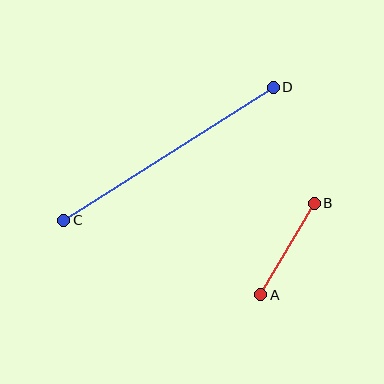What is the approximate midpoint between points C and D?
The midpoint is at approximately (169, 154) pixels.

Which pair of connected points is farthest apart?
Points C and D are farthest apart.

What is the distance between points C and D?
The distance is approximately 248 pixels.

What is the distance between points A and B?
The distance is approximately 106 pixels.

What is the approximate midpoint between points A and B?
The midpoint is at approximately (288, 249) pixels.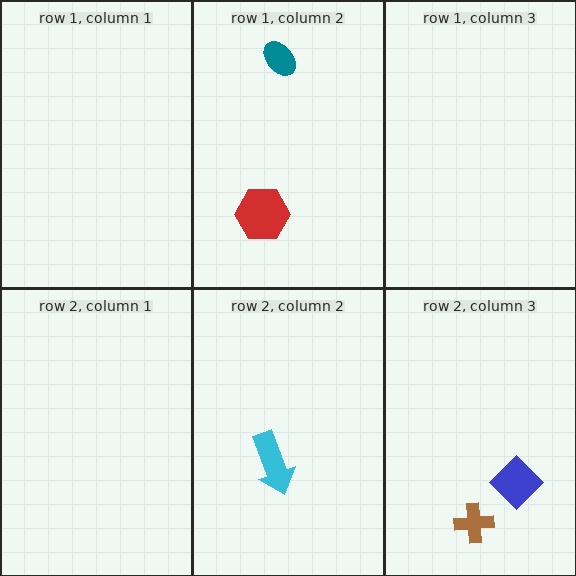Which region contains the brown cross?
The row 2, column 3 region.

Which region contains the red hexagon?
The row 1, column 2 region.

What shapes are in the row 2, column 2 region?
The cyan arrow.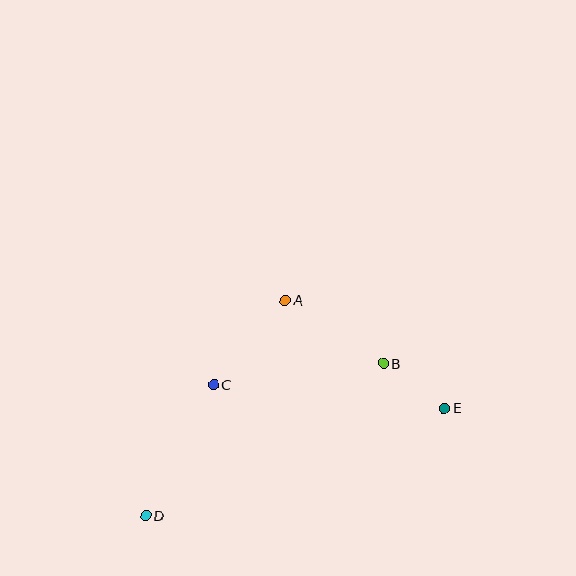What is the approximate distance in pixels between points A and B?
The distance between A and B is approximately 117 pixels.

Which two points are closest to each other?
Points B and E are closest to each other.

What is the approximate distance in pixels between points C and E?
The distance between C and E is approximately 232 pixels.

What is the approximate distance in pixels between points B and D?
The distance between B and D is approximately 282 pixels.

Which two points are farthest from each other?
Points D and E are farthest from each other.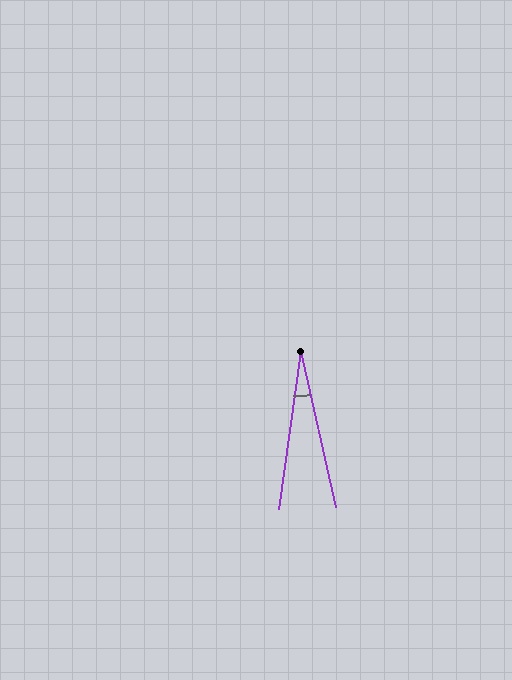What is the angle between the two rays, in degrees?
Approximately 21 degrees.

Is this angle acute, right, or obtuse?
It is acute.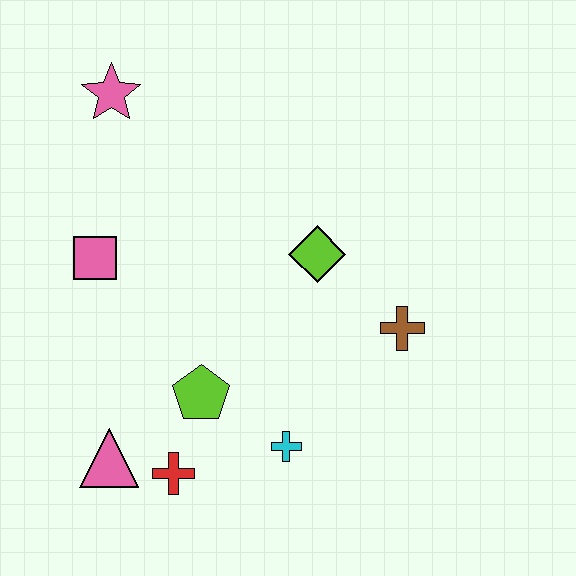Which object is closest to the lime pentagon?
The red cross is closest to the lime pentagon.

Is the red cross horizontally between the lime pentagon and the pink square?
Yes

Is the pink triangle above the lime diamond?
No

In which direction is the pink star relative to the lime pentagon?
The pink star is above the lime pentagon.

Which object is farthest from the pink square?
The brown cross is farthest from the pink square.